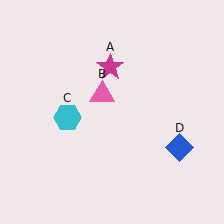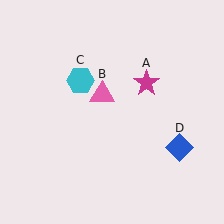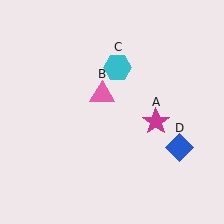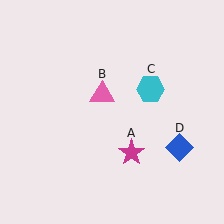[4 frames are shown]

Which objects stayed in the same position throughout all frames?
Pink triangle (object B) and blue diamond (object D) remained stationary.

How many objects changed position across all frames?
2 objects changed position: magenta star (object A), cyan hexagon (object C).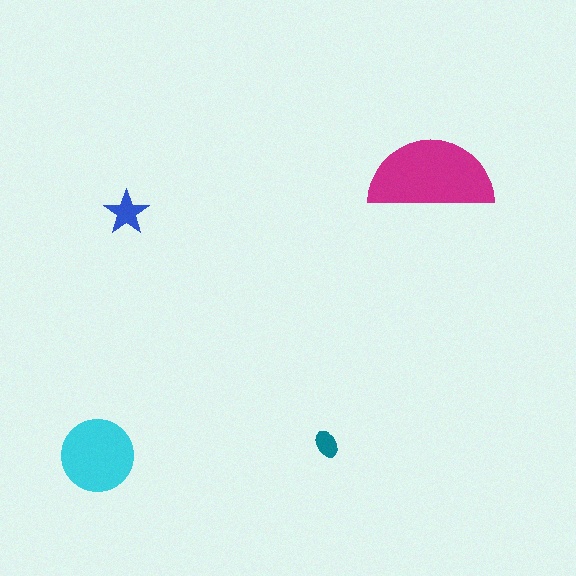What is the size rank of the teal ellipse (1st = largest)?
4th.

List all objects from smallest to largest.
The teal ellipse, the blue star, the cyan circle, the magenta semicircle.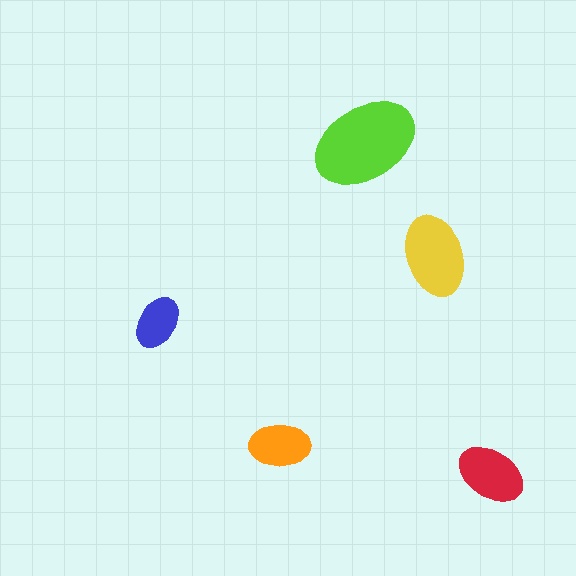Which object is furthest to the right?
The red ellipse is rightmost.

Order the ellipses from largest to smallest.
the lime one, the yellow one, the red one, the orange one, the blue one.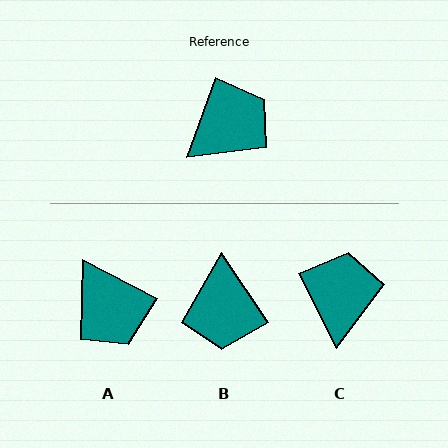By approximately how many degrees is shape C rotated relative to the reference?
Approximately 47 degrees counter-clockwise.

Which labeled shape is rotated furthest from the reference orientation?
B, about 127 degrees away.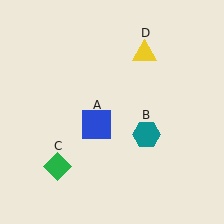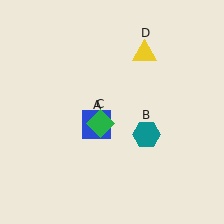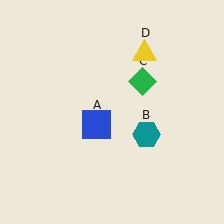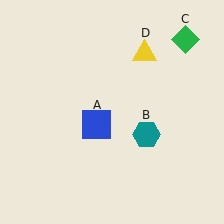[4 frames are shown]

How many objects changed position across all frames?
1 object changed position: green diamond (object C).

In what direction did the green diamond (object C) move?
The green diamond (object C) moved up and to the right.